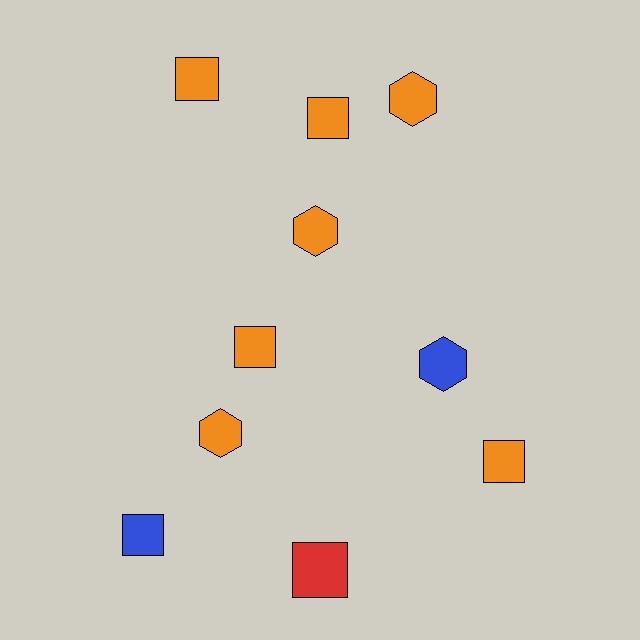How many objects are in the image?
There are 10 objects.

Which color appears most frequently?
Orange, with 7 objects.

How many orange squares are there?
There are 4 orange squares.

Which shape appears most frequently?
Square, with 6 objects.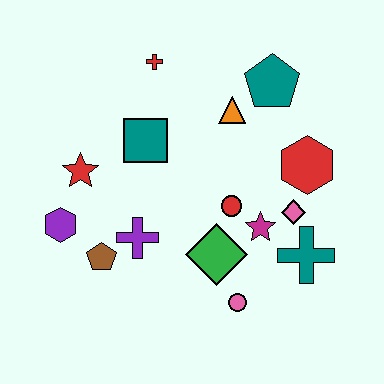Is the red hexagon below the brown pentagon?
No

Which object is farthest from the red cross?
The pink circle is farthest from the red cross.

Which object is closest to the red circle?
The magenta star is closest to the red circle.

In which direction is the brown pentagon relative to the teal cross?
The brown pentagon is to the left of the teal cross.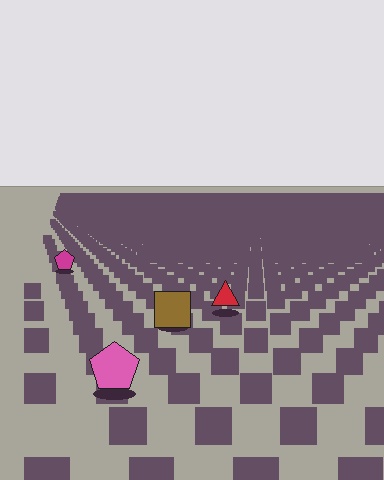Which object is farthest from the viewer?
The magenta pentagon is farthest from the viewer. It appears smaller and the ground texture around it is denser.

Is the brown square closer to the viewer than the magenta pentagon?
Yes. The brown square is closer — you can tell from the texture gradient: the ground texture is coarser near it.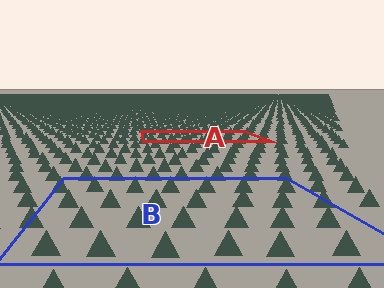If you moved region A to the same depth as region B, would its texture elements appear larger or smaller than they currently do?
They would appear larger. At a closer depth, the same texture elements are projected at a bigger on-screen size.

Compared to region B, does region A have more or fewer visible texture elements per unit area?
Region A has more texture elements per unit area — they are packed more densely because it is farther away.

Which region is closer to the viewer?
Region B is closer. The texture elements there are larger and more spread out.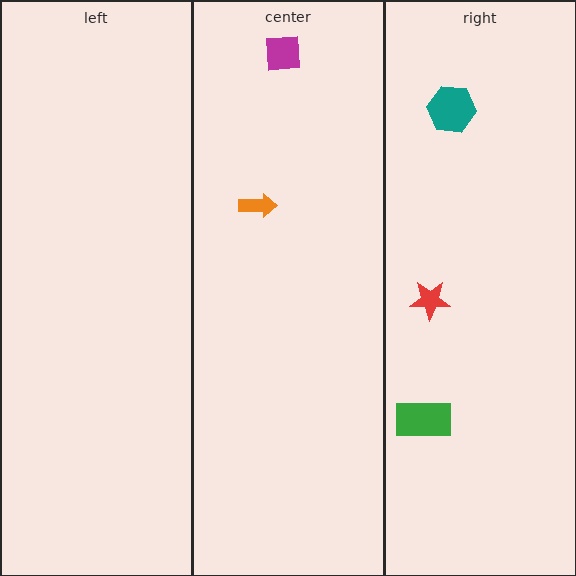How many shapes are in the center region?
2.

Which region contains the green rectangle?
The right region.